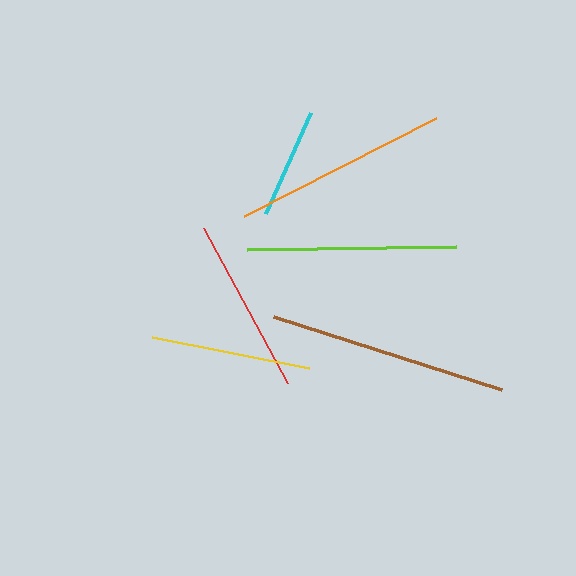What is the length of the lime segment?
The lime segment is approximately 209 pixels long.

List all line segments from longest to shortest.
From longest to shortest: brown, orange, lime, red, yellow, cyan.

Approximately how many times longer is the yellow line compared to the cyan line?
The yellow line is approximately 1.5 times the length of the cyan line.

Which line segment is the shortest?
The cyan line is the shortest at approximately 110 pixels.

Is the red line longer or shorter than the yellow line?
The red line is longer than the yellow line.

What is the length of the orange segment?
The orange segment is approximately 215 pixels long.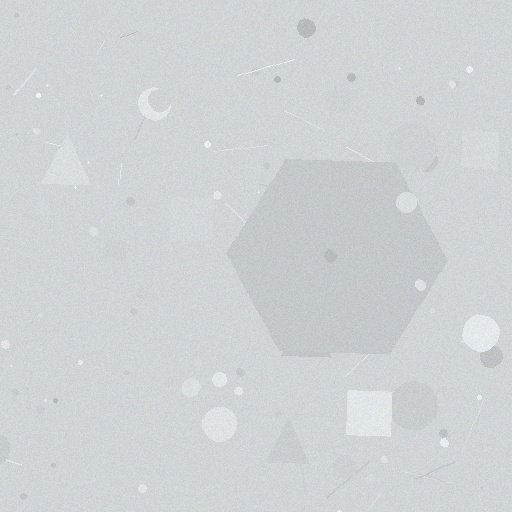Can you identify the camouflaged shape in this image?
The camouflaged shape is a hexagon.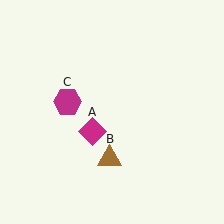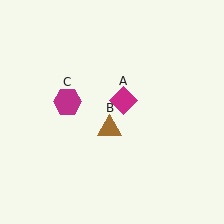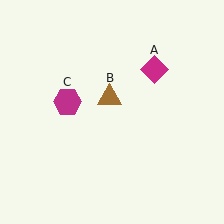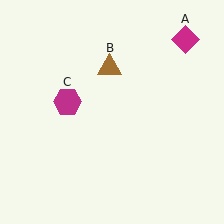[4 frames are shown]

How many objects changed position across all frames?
2 objects changed position: magenta diamond (object A), brown triangle (object B).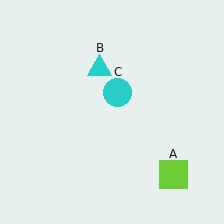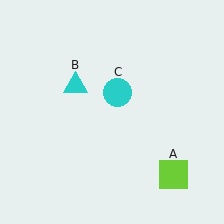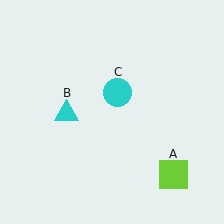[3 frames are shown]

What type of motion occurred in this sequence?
The cyan triangle (object B) rotated counterclockwise around the center of the scene.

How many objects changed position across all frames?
1 object changed position: cyan triangle (object B).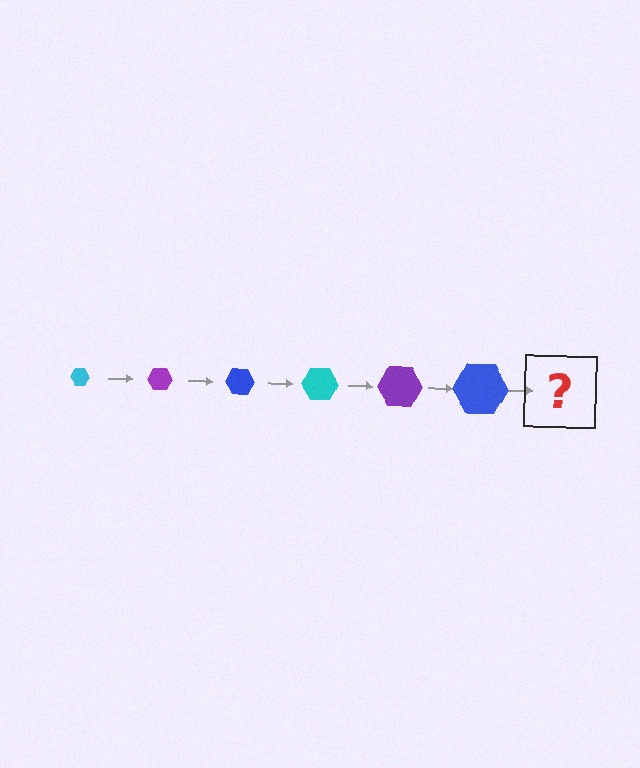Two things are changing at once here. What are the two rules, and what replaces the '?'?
The two rules are that the hexagon grows larger each step and the color cycles through cyan, purple, and blue. The '?' should be a cyan hexagon, larger than the previous one.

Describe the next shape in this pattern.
It should be a cyan hexagon, larger than the previous one.